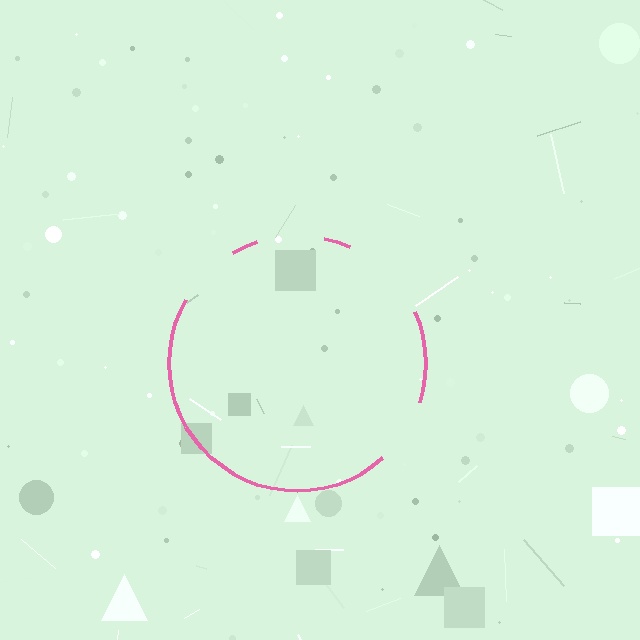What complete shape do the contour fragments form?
The contour fragments form a circle.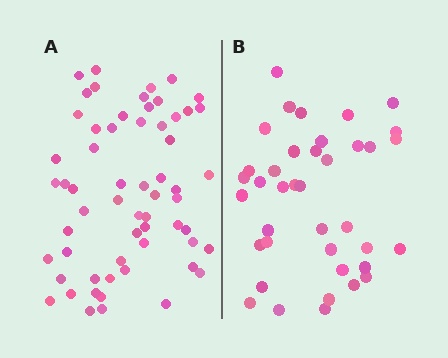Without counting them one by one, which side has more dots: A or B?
Region A (the left region) has more dots.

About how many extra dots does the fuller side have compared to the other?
Region A has approximately 20 more dots than region B.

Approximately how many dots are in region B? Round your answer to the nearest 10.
About 40 dots. (The exact count is 39, which rounds to 40.)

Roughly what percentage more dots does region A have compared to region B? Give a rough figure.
About 55% more.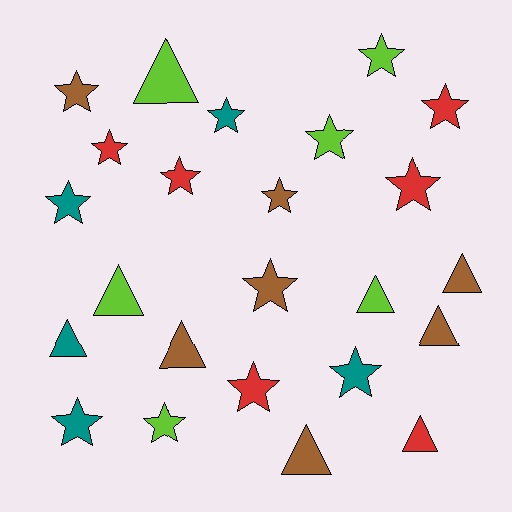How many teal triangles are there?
There is 1 teal triangle.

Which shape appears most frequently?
Star, with 15 objects.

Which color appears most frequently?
Brown, with 7 objects.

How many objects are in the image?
There are 24 objects.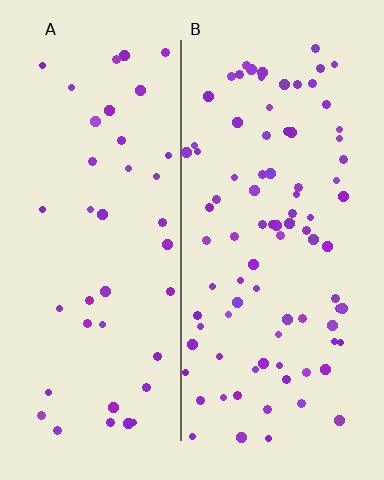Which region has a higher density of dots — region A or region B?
B (the right).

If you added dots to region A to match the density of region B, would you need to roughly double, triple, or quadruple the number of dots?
Approximately double.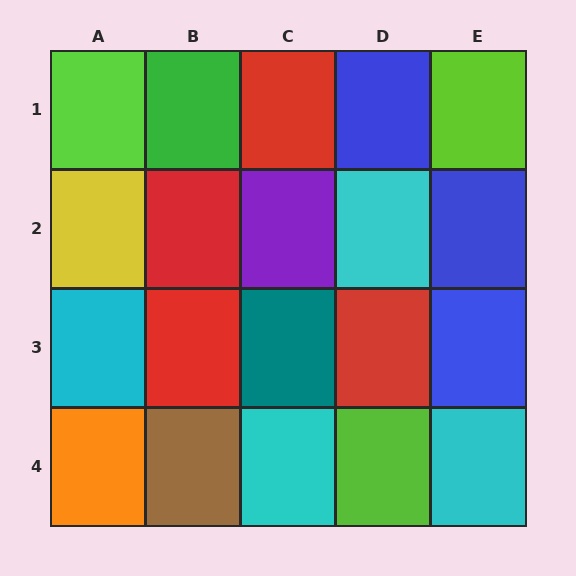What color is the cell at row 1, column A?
Lime.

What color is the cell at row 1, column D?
Blue.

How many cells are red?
4 cells are red.